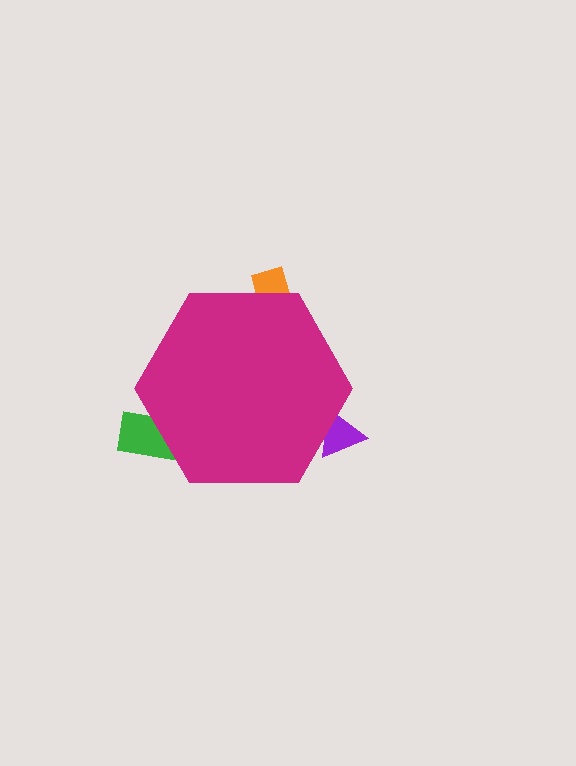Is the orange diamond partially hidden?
Yes, the orange diamond is partially hidden behind the magenta hexagon.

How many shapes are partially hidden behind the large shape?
3 shapes are partially hidden.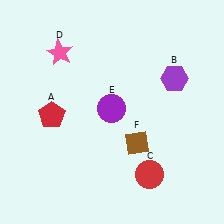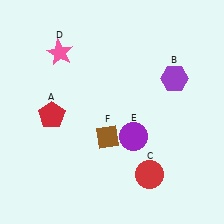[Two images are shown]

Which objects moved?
The objects that moved are: the purple circle (E), the brown diamond (F).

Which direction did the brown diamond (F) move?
The brown diamond (F) moved left.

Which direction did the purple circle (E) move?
The purple circle (E) moved down.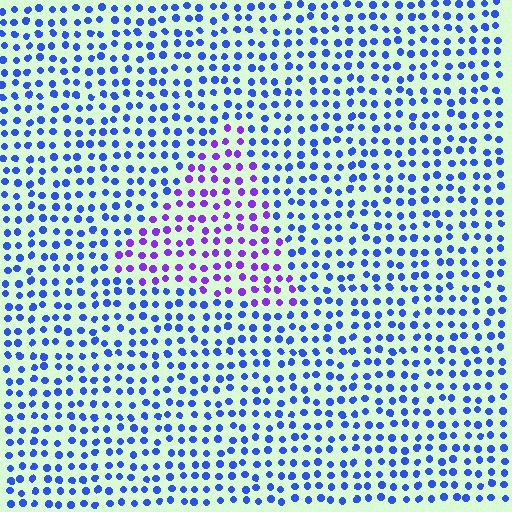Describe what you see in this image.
The image is filled with small blue elements in a uniform arrangement. A triangle-shaped region is visible where the elements are tinted to a slightly different hue, forming a subtle color boundary.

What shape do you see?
I see a triangle.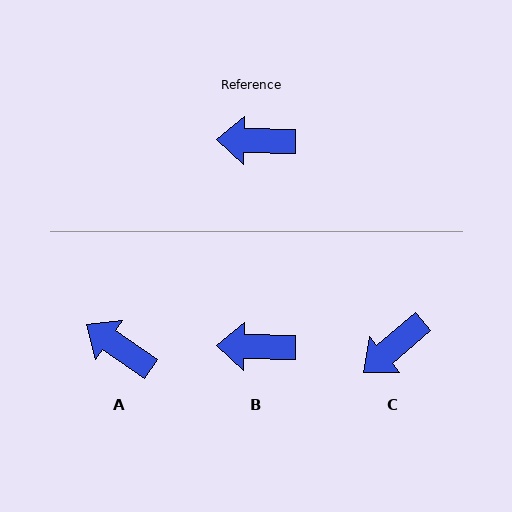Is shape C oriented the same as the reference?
No, it is off by about 42 degrees.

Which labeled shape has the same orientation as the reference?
B.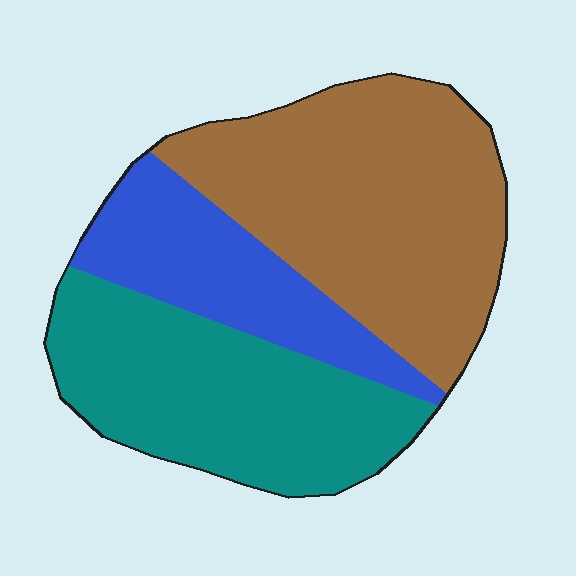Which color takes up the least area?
Blue, at roughly 20%.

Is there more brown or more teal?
Brown.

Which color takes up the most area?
Brown, at roughly 45%.